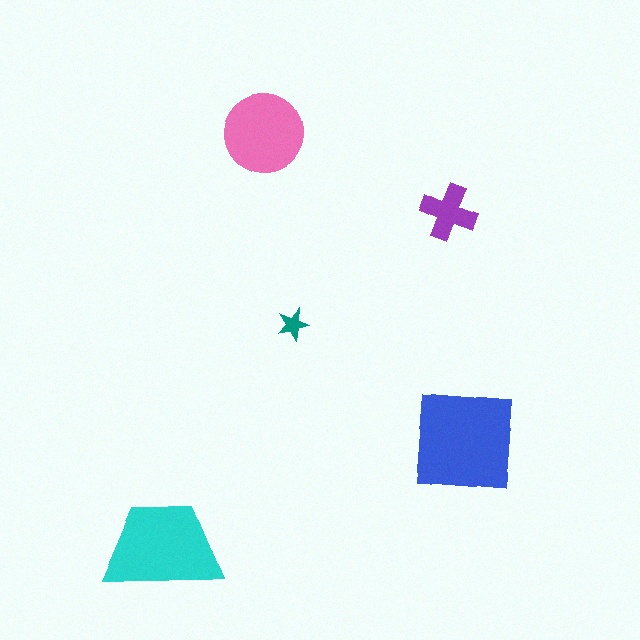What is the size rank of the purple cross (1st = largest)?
4th.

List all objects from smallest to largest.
The teal star, the purple cross, the pink circle, the cyan trapezoid, the blue square.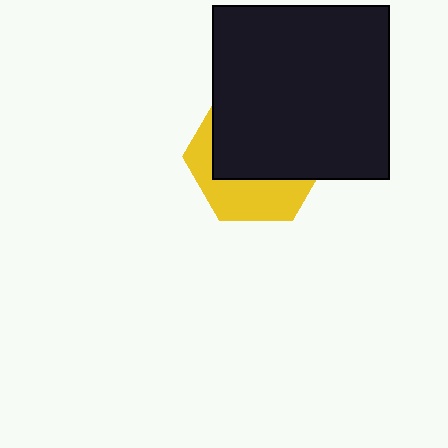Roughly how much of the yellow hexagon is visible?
A small part of it is visible (roughly 38%).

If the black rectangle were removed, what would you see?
You would see the complete yellow hexagon.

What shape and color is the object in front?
The object in front is a black rectangle.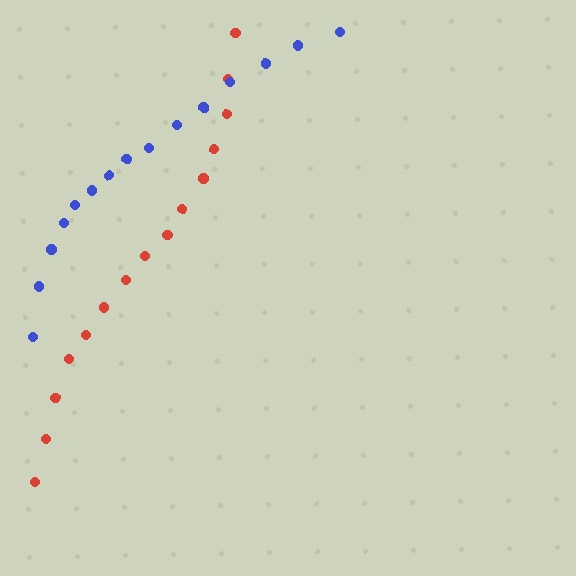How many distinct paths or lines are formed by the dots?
There are 2 distinct paths.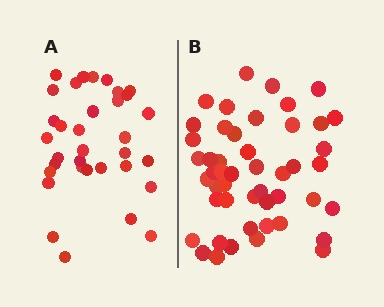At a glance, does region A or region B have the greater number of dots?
Region B (the right region) has more dots.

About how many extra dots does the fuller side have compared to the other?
Region B has approximately 15 more dots than region A.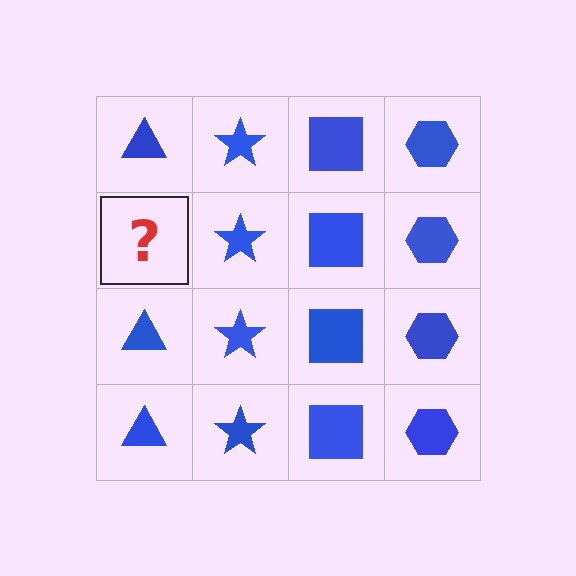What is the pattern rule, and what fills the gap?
The rule is that each column has a consistent shape. The gap should be filled with a blue triangle.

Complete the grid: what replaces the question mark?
The question mark should be replaced with a blue triangle.